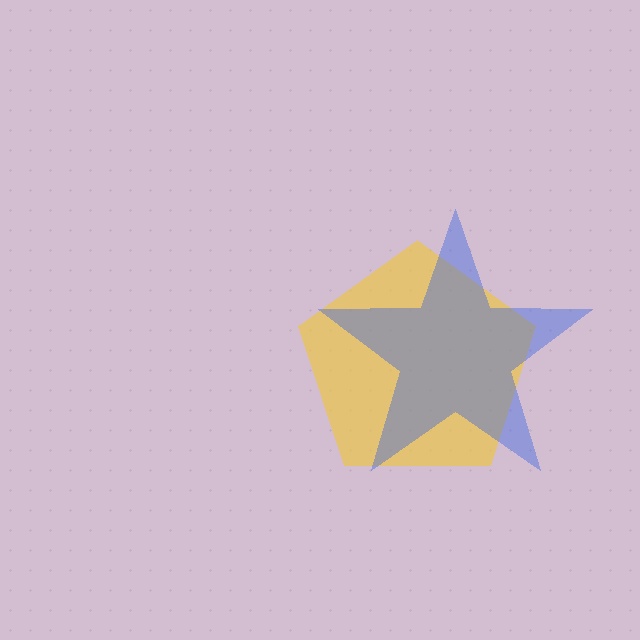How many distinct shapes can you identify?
There are 2 distinct shapes: a yellow pentagon, a blue star.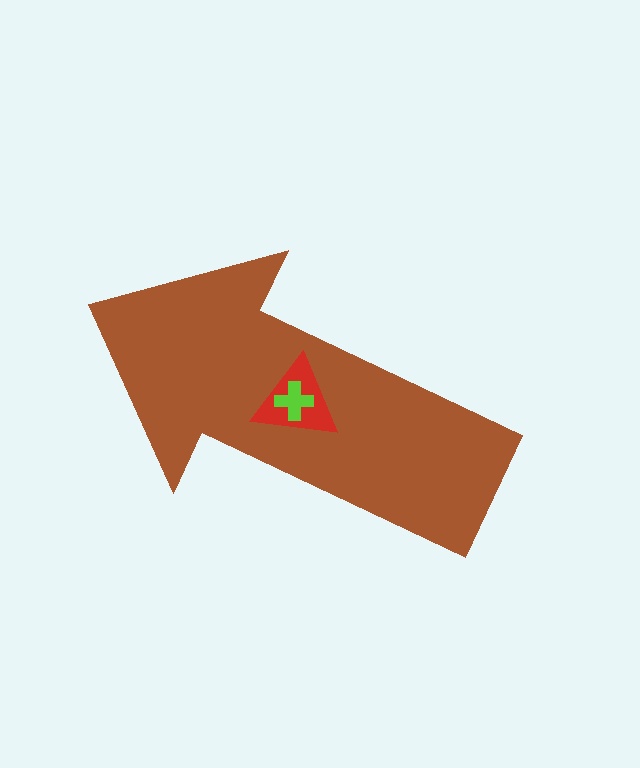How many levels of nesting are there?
3.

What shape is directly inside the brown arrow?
The red triangle.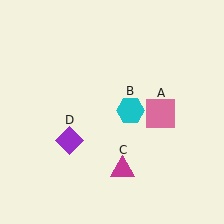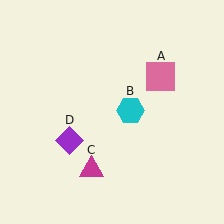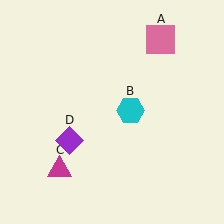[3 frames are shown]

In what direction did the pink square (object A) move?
The pink square (object A) moved up.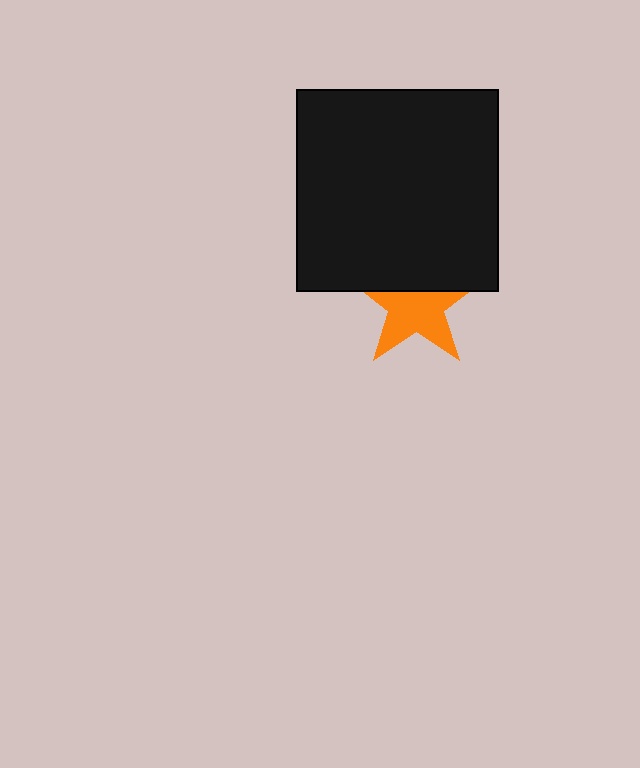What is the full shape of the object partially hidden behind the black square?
The partially hidden object is an orange star.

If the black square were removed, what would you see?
You would see the complete orange star.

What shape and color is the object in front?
The object in front is a black square.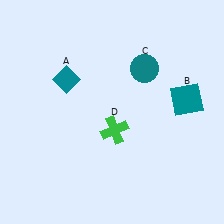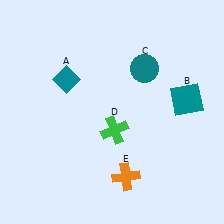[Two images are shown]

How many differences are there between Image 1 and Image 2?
There is 1 difference between the two images.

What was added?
An orange cross (E) was added in Image 2.